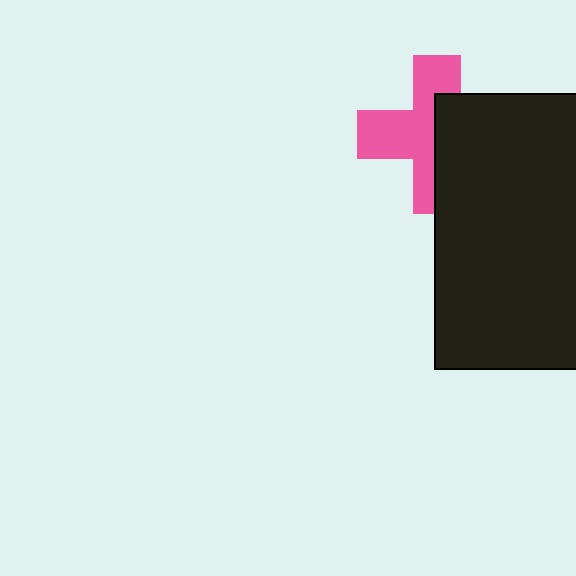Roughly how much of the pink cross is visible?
About half of it is visible (roughly 53%).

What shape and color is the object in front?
The object in front is a black rectangle.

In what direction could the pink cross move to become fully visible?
The pink cross could move left. That would shift it out from behind the black rectangle entirely.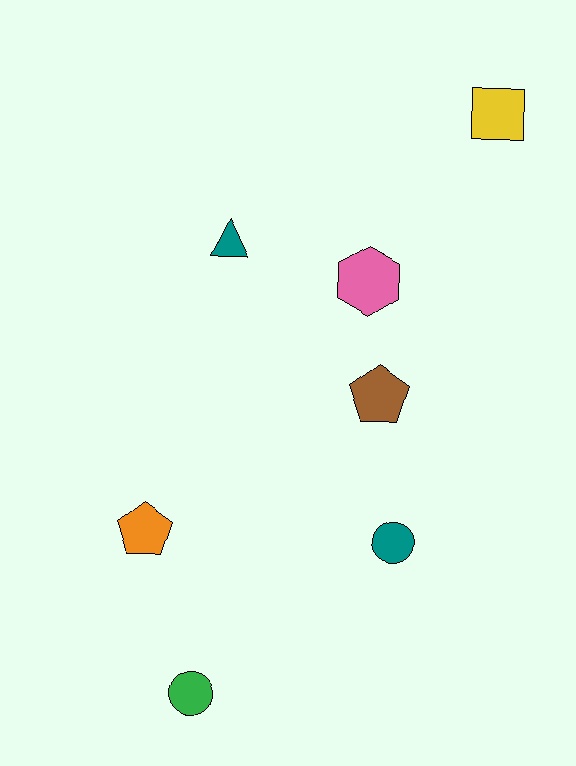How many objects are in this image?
There are 7 objects.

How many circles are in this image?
There are 2 circles.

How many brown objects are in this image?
There is 1 brown object.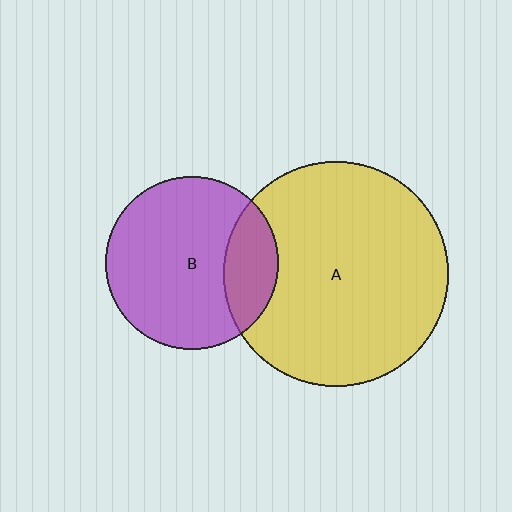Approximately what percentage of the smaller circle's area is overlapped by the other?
Approximately 20%.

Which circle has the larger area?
Circle A (yellow).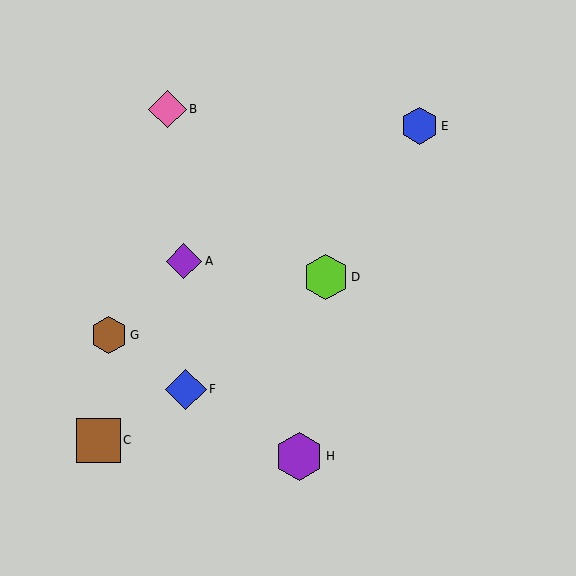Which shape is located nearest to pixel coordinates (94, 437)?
The brown square (labeled C) at (98, 440) is nearest to that location.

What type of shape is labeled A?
Shape A is a purple diamond.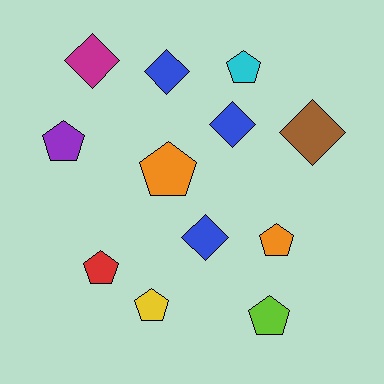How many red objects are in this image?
There is 1 red object.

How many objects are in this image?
There are 12 objects.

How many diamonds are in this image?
There are 5 diamonds.